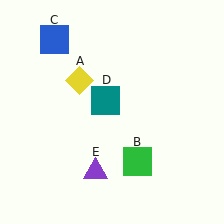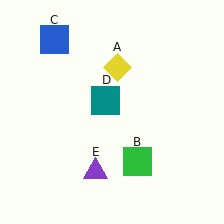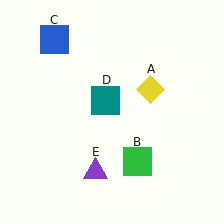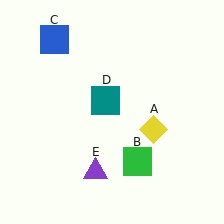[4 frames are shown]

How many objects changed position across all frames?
1 object changed position: yellow diamond (object A).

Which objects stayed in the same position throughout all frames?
Green square (object B) and blue square (object C) and teal square (object D) and purple triangle (object E) remained stationary.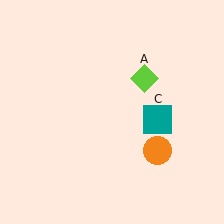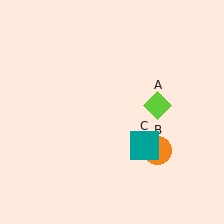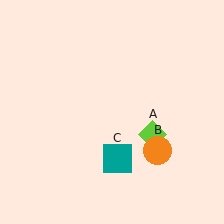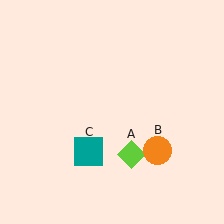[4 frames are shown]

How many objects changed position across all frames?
2 objects changed position: lime diamond (object A), teal square (object C).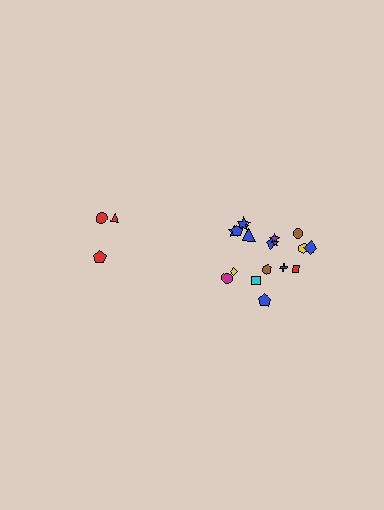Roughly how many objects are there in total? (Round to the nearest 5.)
Roughly 20 objects in total.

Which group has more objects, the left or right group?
The right group.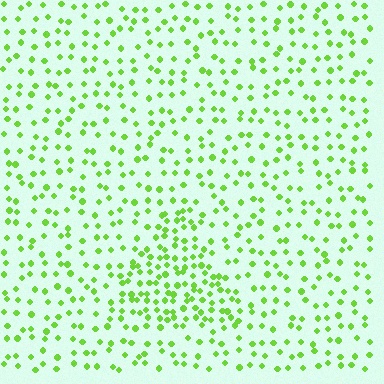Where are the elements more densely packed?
The elements are more densely packed inside the triangle boundary.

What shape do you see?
I see a triangle.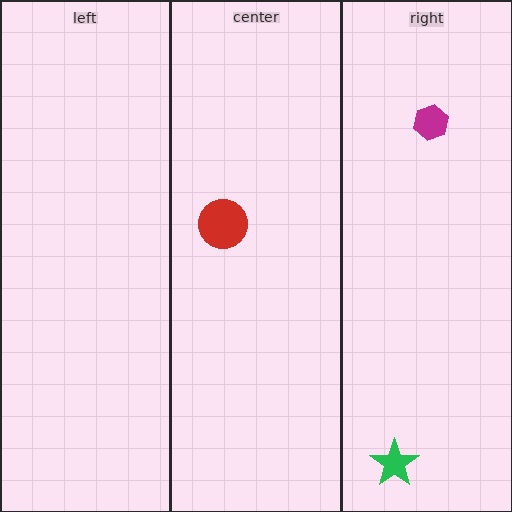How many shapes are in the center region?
1.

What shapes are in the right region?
The magenta hexagon, the green star.